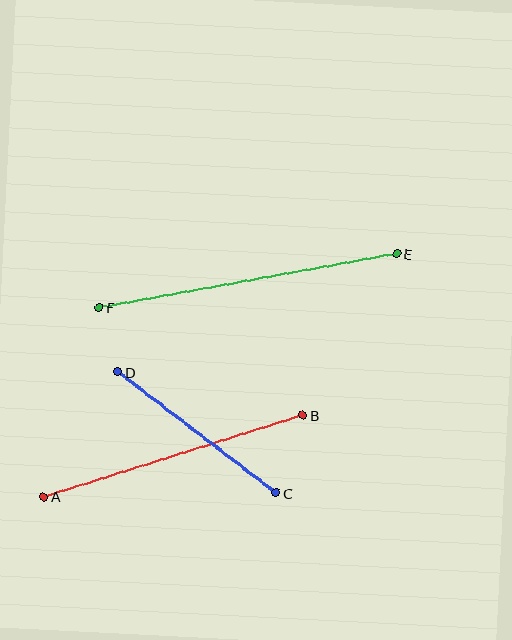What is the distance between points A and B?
The distance is approximately 272 pixels.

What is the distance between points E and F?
The distance is approximately 302 pixels.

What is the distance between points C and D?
The distance is approximately 199 pixels.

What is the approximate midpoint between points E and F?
The midpoint is at approximately (248, 280) pixels.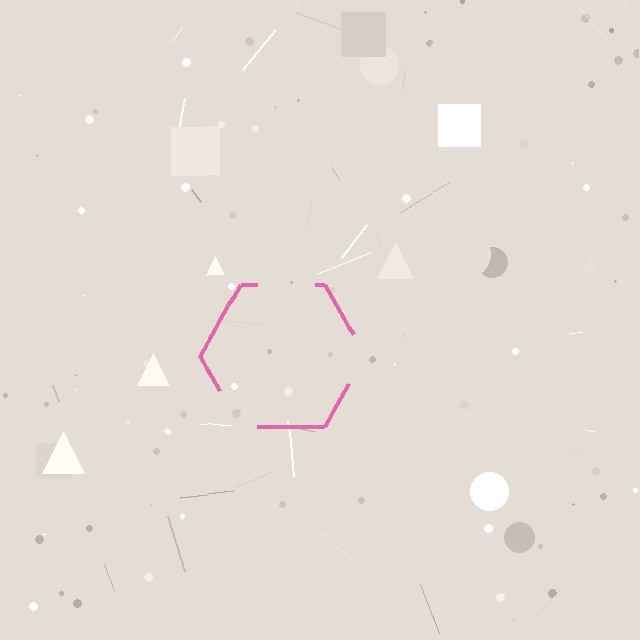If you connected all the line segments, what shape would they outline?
They would outline a hexagon.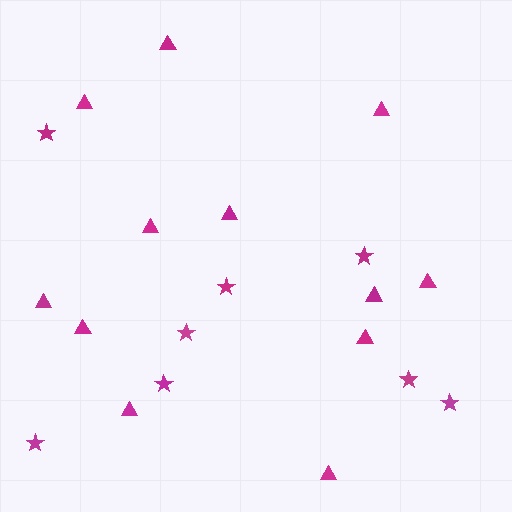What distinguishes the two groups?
There are 2 groups: one group of stars (8) and one group of triangles (12).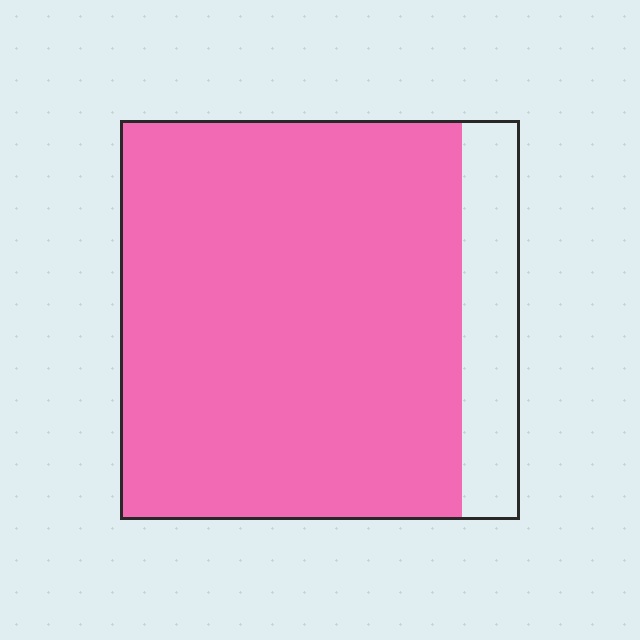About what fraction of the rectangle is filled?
About seven eighths (7/8).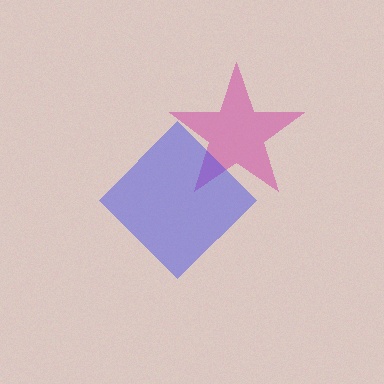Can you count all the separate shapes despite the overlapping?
Yes, there are 2 separate shapes.